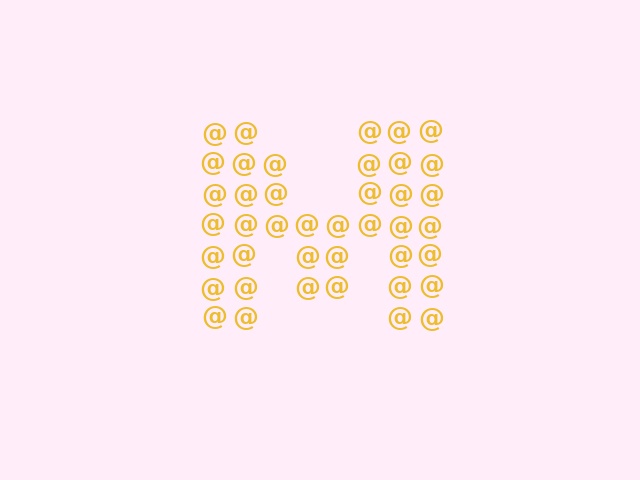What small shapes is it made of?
It is made of small at signs.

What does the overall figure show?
The overall figure shows the letter M.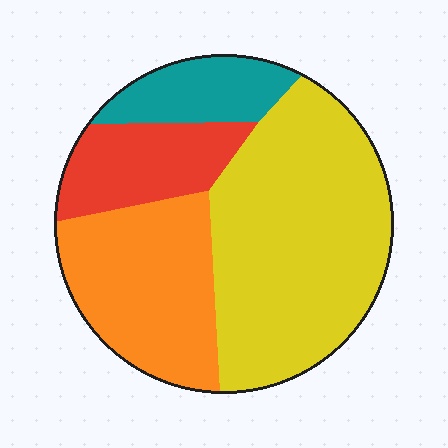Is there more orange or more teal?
Orange.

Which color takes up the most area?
Yellow, at roughly 45%.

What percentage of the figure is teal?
Teal covers around 10% of the figure.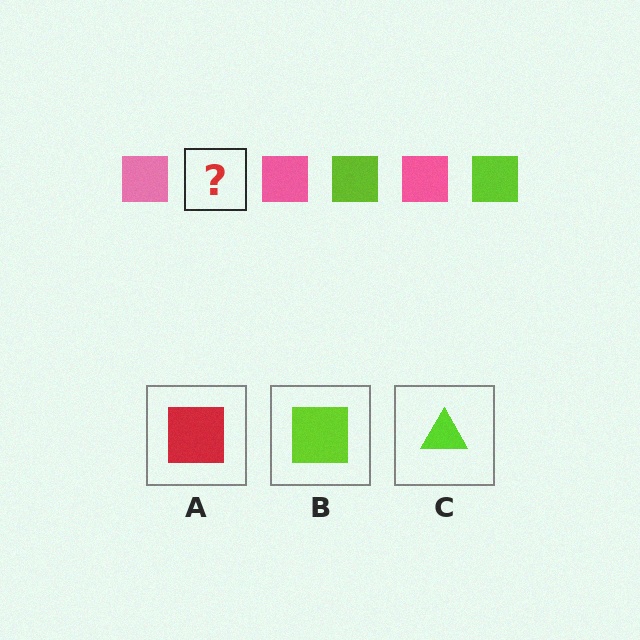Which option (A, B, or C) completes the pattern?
B.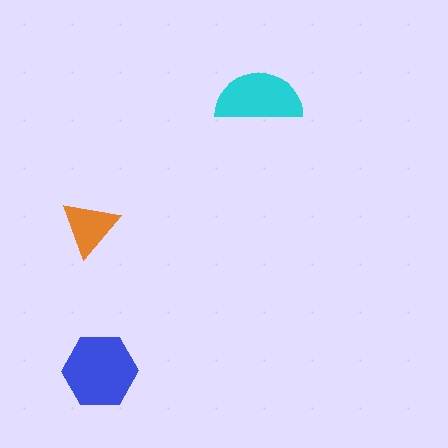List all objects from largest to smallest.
The blue hexagon, the cyan semicircle, the orange triangle.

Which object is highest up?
The cyan semicircle is topmost.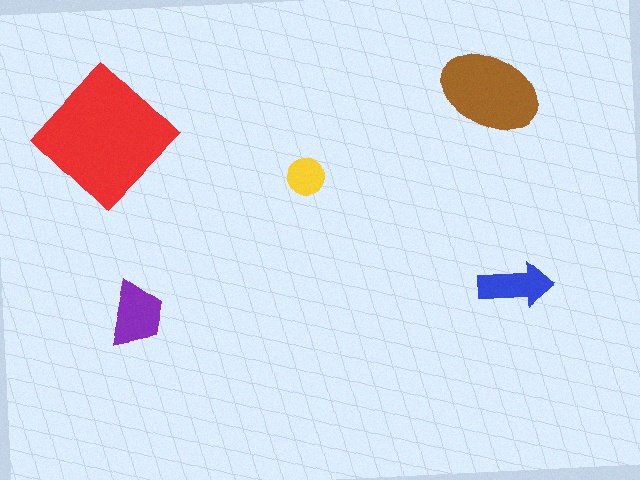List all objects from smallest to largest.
The yellow circle, the blue arrow, the purple trapezoid, the brown ellipse, the red diamond.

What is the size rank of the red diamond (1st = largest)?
1st.